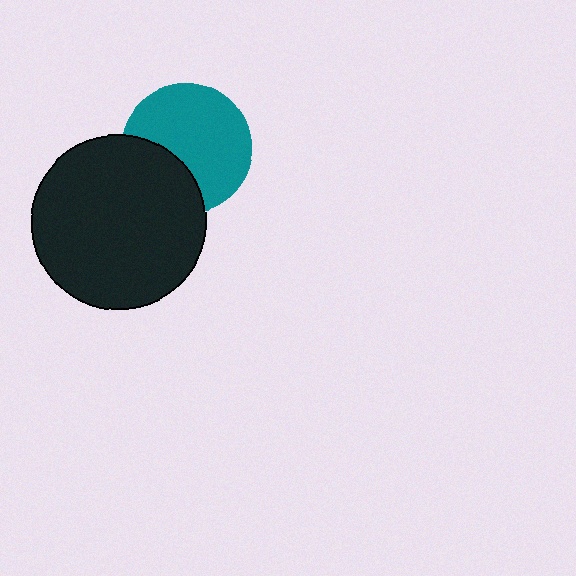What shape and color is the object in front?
The object in front is a black circle.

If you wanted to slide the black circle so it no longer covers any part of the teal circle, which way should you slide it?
Slide it toward the lower-left — that is the most direct way to separate the two shapes.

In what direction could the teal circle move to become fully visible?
The teal circle could move toward the upper-right. That would shift it out from behind the black circle entirely.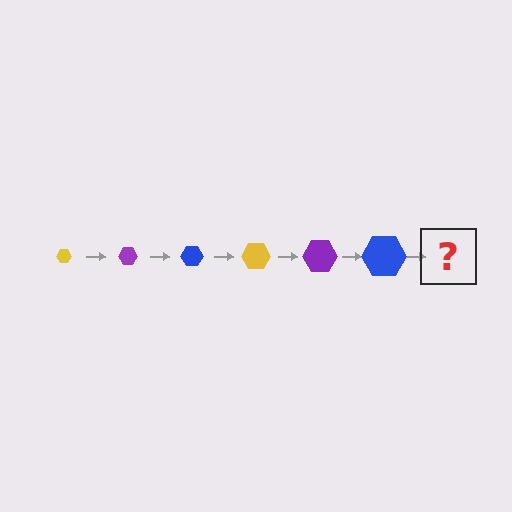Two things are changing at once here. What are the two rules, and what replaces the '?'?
The two rules are that the hexagon grows larger each step and the color cycles through yellow, purple, and blue. The '?' should be a yellow hexagon, larger than the previous one.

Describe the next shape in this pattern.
It should be a yellow hexagon, larger than the previous one.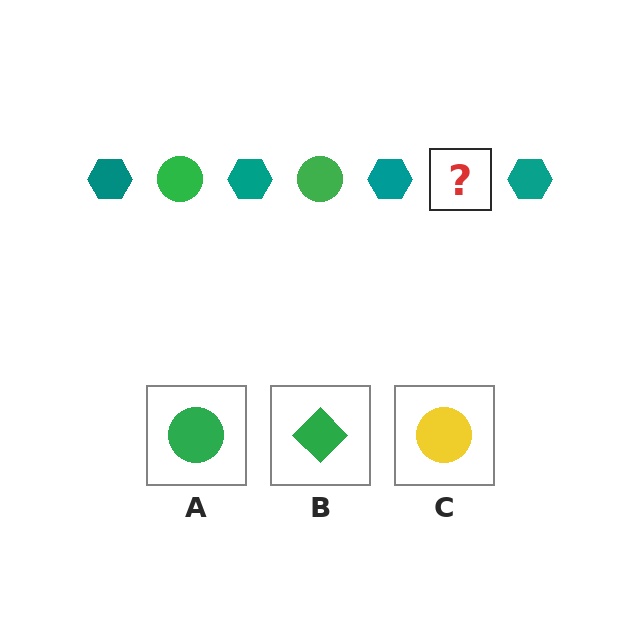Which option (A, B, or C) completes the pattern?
A.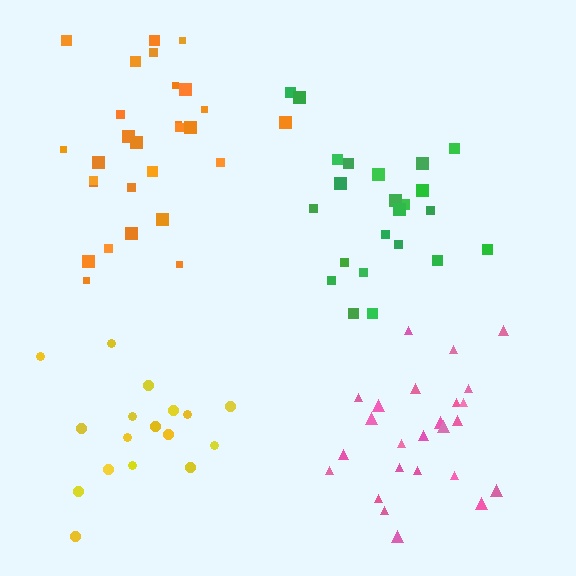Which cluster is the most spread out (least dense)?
Yellow.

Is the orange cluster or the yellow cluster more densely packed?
Orange.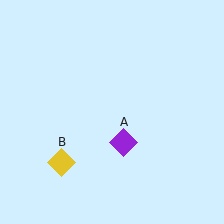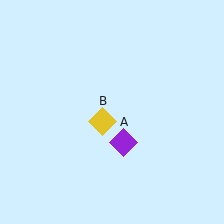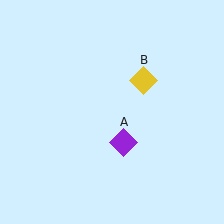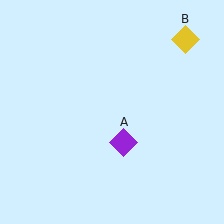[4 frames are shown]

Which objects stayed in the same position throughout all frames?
Purple diamond (object A) remained stationary.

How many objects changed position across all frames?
1 object changed position: yellow diamond (object B).